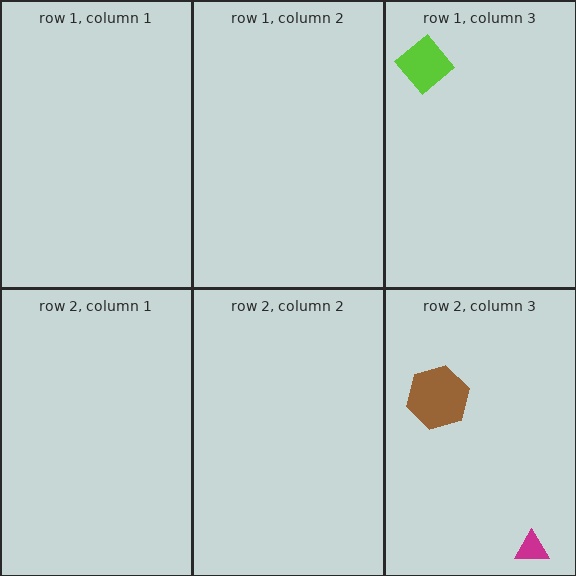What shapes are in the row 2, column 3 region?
The magenta triangle, the brown hexagon.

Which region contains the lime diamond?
The row 1, column 3 region.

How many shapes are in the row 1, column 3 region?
1.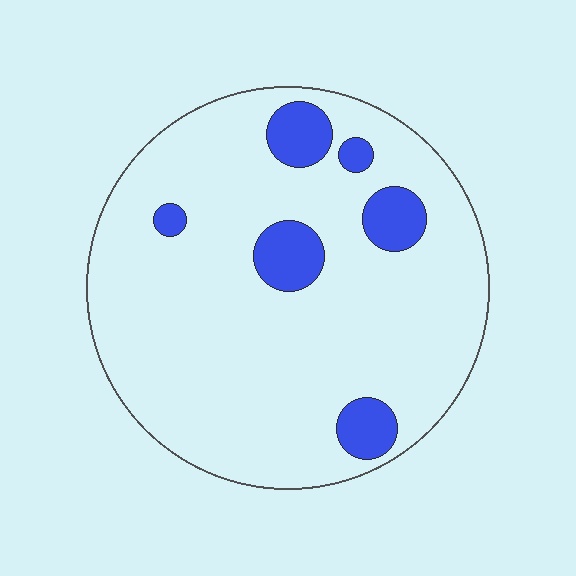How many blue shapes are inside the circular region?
6.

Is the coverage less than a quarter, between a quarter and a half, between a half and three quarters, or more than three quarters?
Less than a quarter.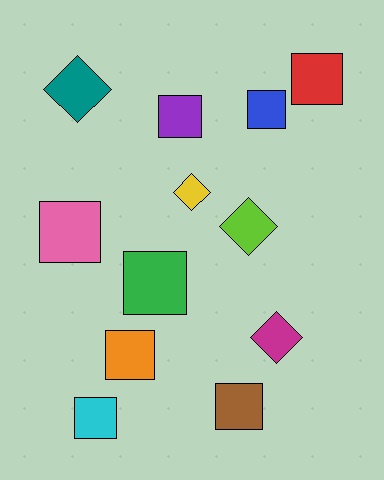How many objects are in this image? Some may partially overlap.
There are 12 objects.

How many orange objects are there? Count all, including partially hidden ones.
There is 1 orange object.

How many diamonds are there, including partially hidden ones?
There are 4 diamonds.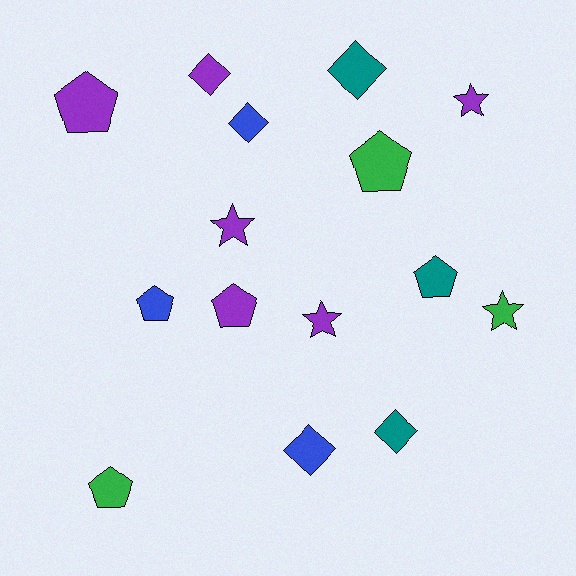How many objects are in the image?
There are 15 objects.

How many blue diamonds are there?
There are 2 blue diamonds.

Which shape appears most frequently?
Pentagon, with 6 objects.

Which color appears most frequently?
Purple, with 6 objects.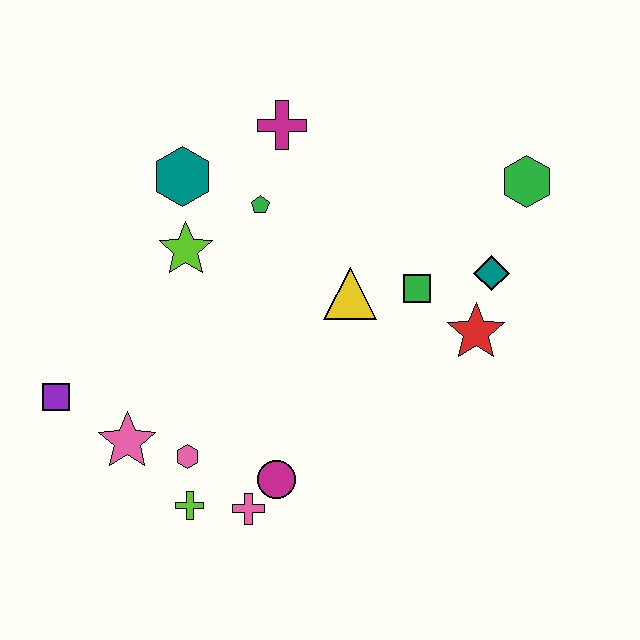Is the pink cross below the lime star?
Yes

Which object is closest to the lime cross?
The pink hexagon is closest to the lime cross.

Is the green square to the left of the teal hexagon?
No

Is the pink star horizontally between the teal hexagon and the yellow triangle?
No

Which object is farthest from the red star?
The purple square is farthest from the red star.